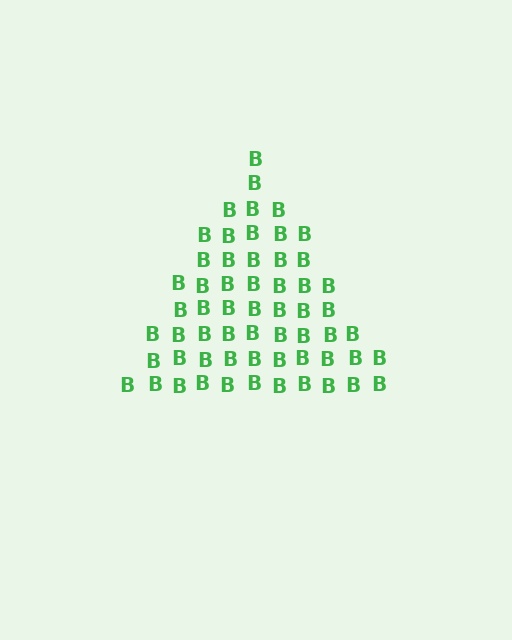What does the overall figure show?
The overall figure shows a triangle.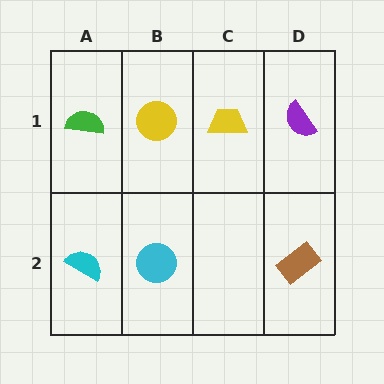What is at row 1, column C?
A yellow trapezoid.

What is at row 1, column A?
A green semicircle.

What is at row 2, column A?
A cyan semicircle.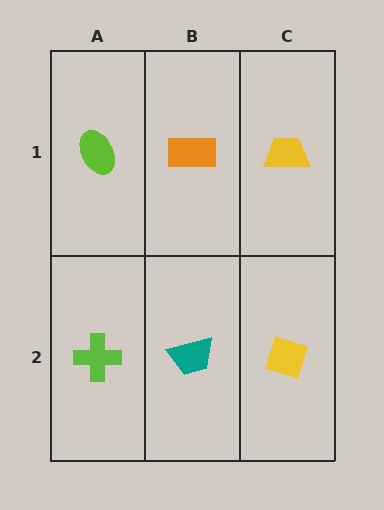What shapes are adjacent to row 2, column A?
A lime ellipse (row 1, column A), a teal trapezoid (row 2, column B).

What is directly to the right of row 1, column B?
A yellow trapezoid.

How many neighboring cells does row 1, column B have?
3.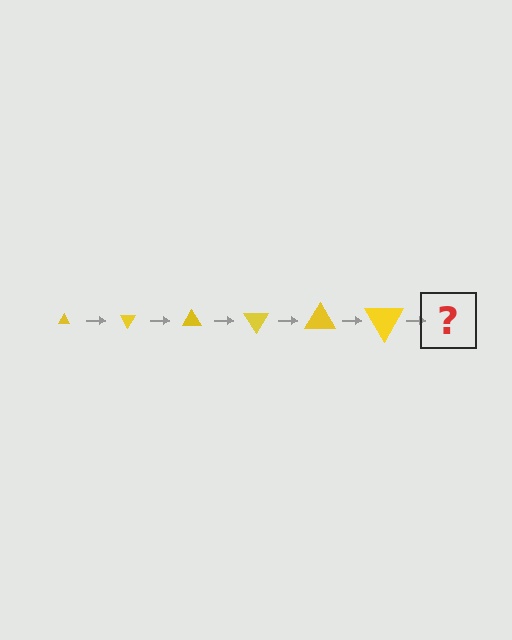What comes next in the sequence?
The next element should be a triangle, larger than the previous one and rotated 360 degrees from the start.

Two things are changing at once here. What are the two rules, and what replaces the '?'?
The two rules are that the triangle grows larger each step and it rotates 60 degrees each step. The '?' should be a triangle, larger than the previous one and rotated 360 degrees from the start.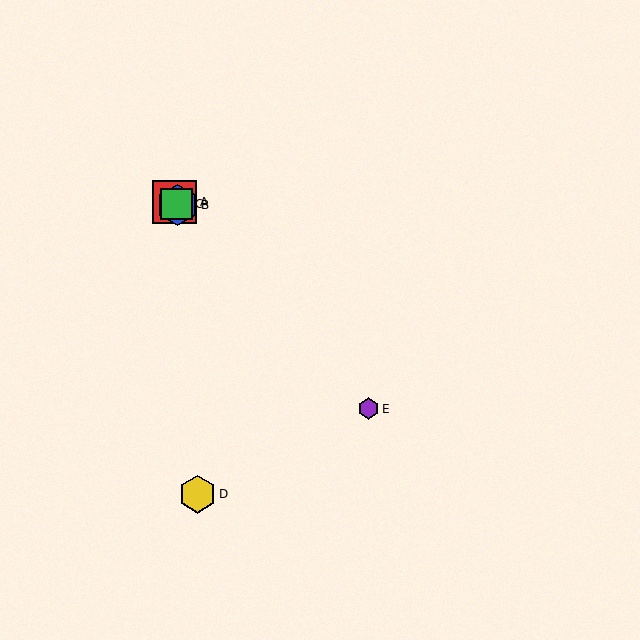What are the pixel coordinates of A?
Object A is at (175, 202).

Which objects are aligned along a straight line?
Objects A, B, C, E are aligned along a straight line.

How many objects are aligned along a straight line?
4 objects (A, B, C, E) are aligned along a straight line.